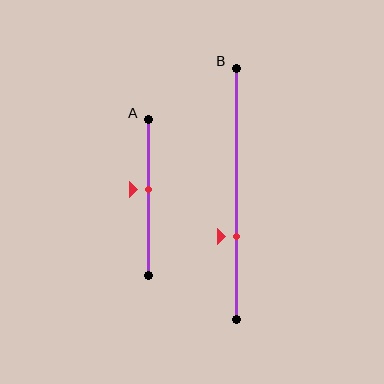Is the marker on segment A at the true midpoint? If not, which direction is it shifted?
No, the marker on segment A is shifted upward by about 5% of the segment length.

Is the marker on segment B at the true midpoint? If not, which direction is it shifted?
No, the marker on segment B is shifted downward by about 17% of the segment length.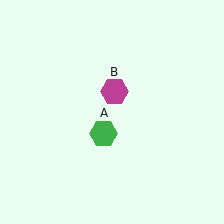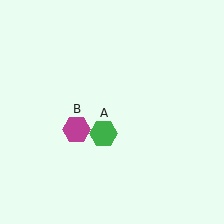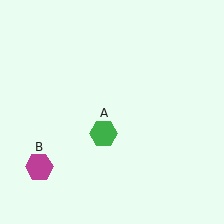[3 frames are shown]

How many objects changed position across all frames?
1 object changed position: magenta hexagon (object B).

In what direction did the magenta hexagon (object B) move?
The magenta hexagon (object B) moved down and to the left.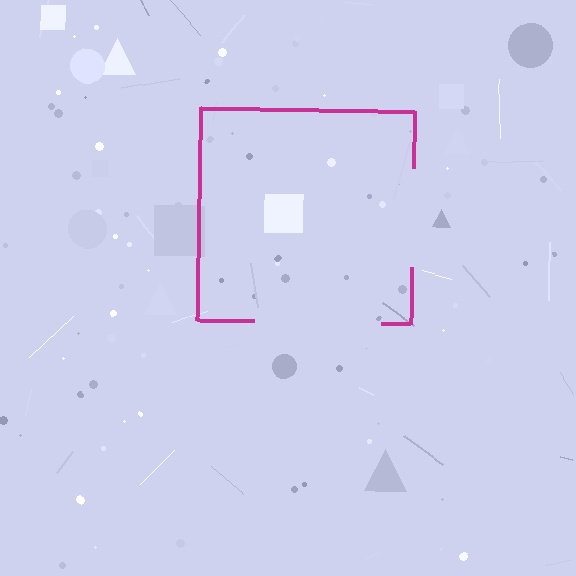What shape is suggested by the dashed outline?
The dashed outline suggests a square.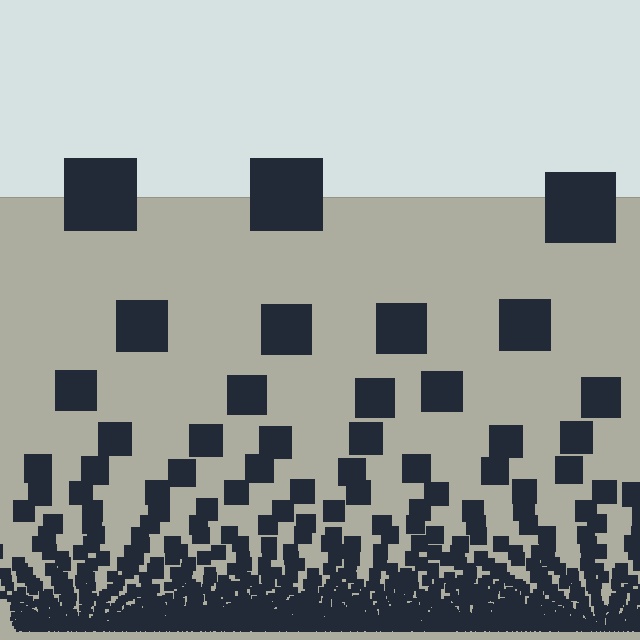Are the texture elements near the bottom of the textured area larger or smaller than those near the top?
Smaller. The gradient is inverted — elements near the bottom are smaller and denser.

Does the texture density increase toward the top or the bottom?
Density increases toward the bottom.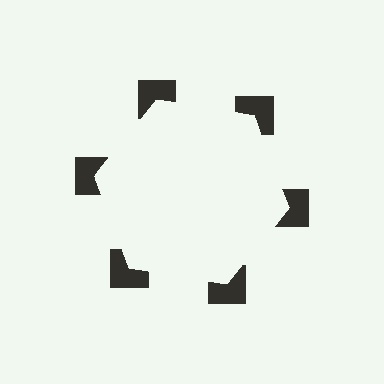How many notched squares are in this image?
There are 6 — one at each vertex of the illusory hexagon.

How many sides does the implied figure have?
6 sides.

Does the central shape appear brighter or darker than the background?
It typically appears slightly brighter than the background, even though no actual brightness change is drawn.